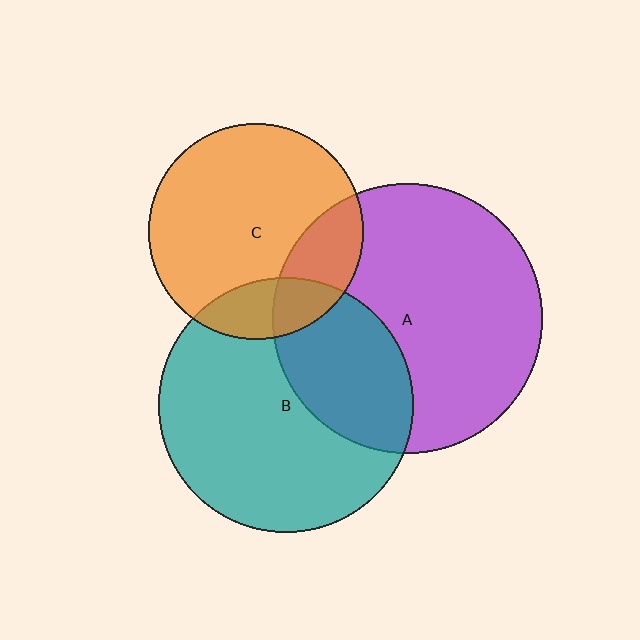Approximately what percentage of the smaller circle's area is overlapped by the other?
Approximately 20%.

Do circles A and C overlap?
Yes.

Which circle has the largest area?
Circle A (purple).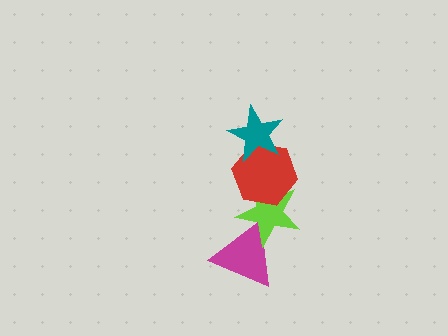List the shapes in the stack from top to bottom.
From top to bottom: the teal star, the red hexagon, the lime star, the magenta triangle.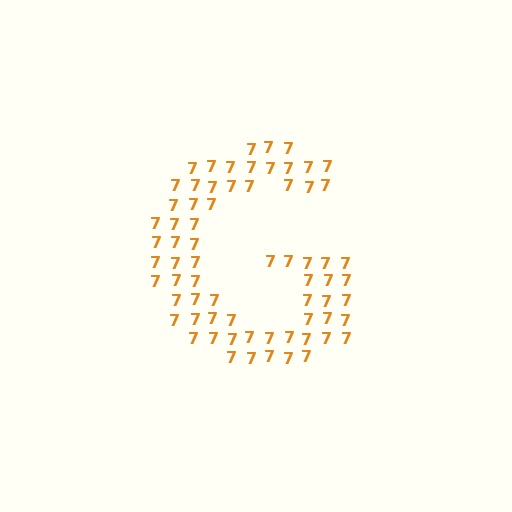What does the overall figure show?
The overall figure shows the letter G.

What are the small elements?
The small elements are digit 7's.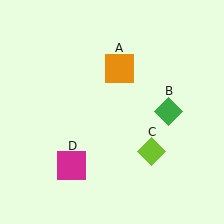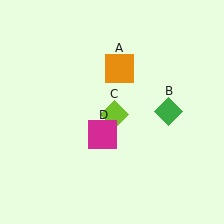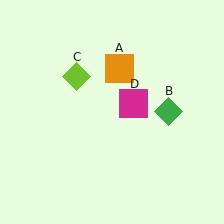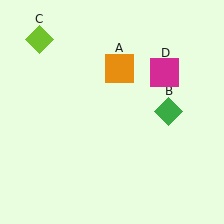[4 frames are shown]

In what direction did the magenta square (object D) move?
The magenta square (object D) moved up and to the right.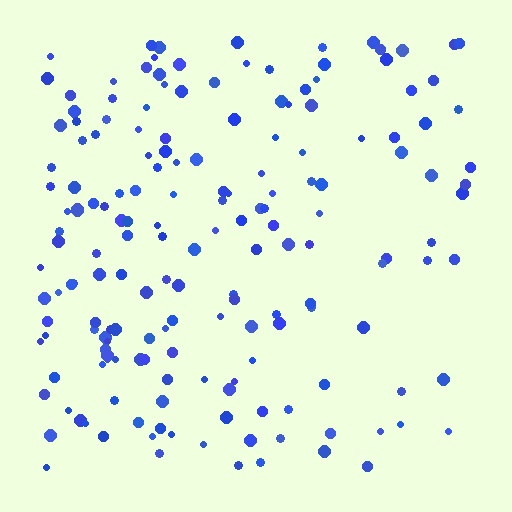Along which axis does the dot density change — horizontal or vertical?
Horizontal.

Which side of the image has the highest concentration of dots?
The left.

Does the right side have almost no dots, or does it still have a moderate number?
Still a moderate number, just noticeably fewer than the left.